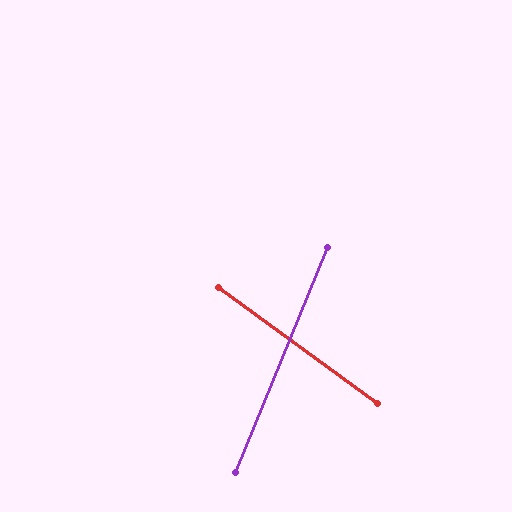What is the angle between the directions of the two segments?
Approximately 76 degrees.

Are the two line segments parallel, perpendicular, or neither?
Neither parallel nor perpendicular — they differ by about 76°.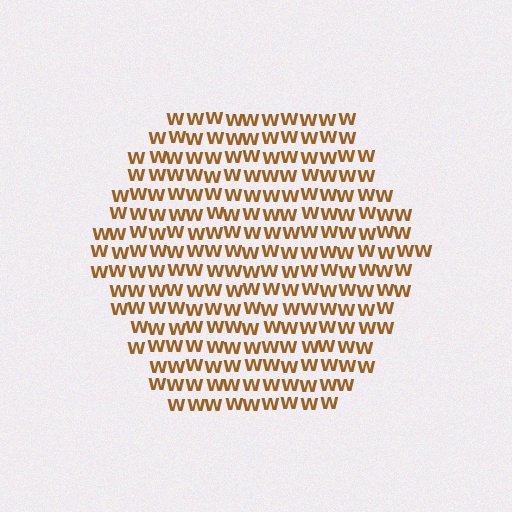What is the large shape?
The large shape is a hexagon.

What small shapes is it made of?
It is made of small letter W's.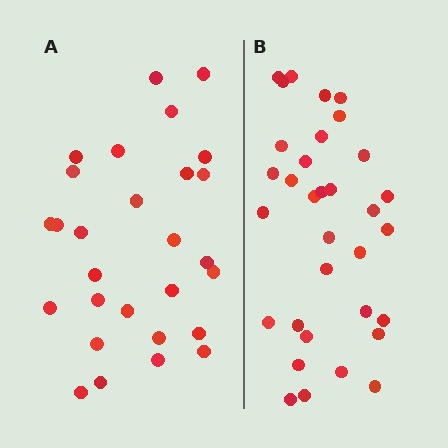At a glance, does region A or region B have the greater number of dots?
Region B (the right region) has more dots.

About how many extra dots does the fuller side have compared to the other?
Region B has about 5 more dots than region A.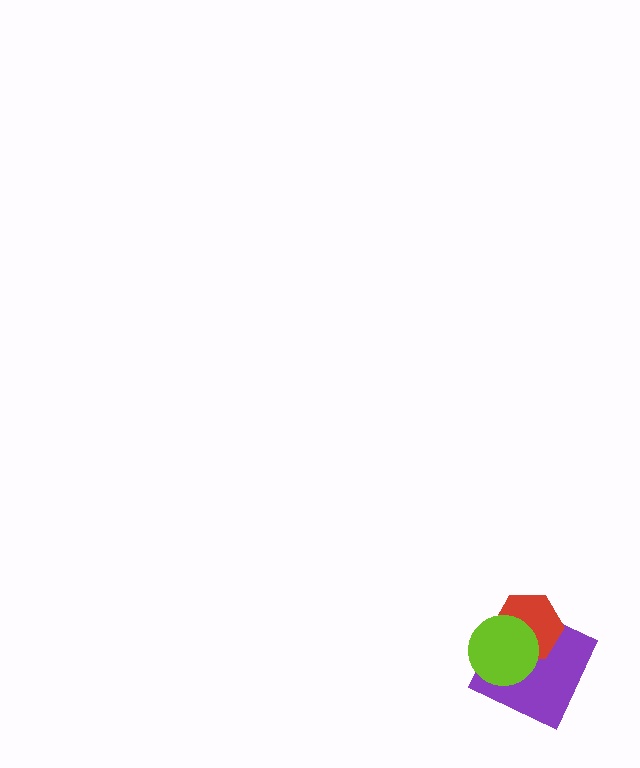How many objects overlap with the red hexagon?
2 objects overlap with the red hexagon.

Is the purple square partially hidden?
Yes, it is partially covered by another shape.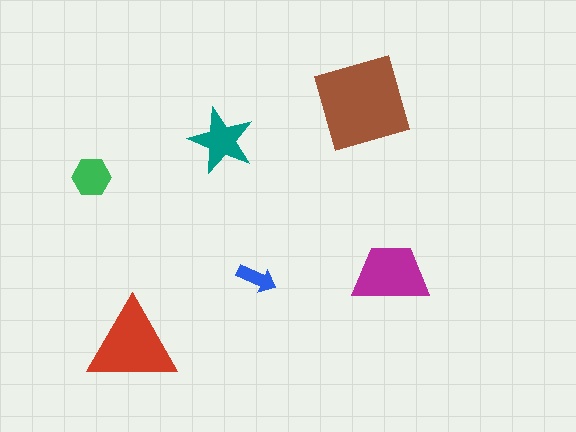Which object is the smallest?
The blue arrow.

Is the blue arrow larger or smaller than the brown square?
Smaller.